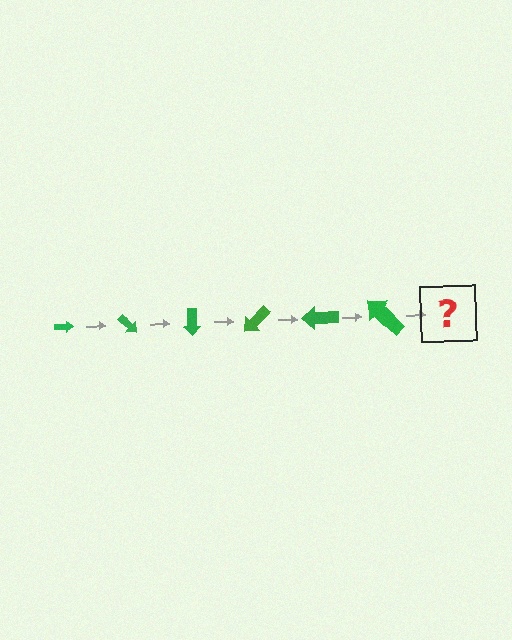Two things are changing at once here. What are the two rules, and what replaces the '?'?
The two rules are that the arrow grows larger each step and it rotates 45 degrees each step. The '?' should be an arrow, larger than the previous one and rotated 270 degrees from the start.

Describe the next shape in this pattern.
It should be an arrow, larger than the previous one and rotated 270 degrees from the start.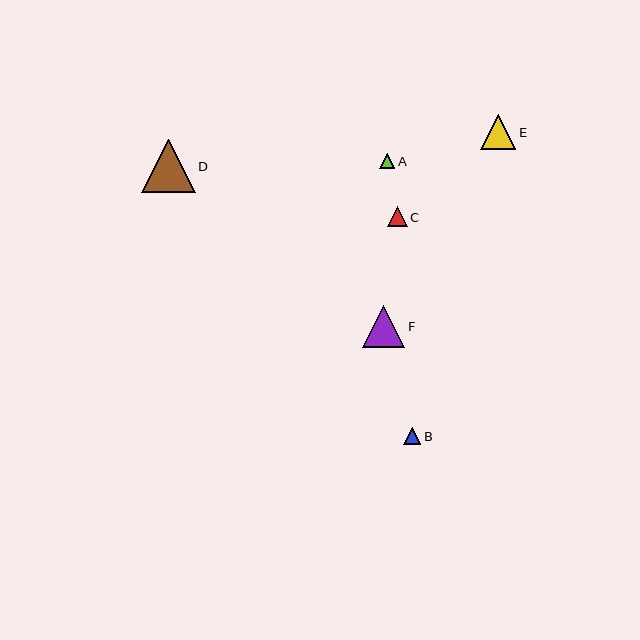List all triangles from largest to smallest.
From largest to smallest: D, F, E, C, B, A.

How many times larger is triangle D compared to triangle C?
Triangle D is approximately 2.7 times the size of triangle C.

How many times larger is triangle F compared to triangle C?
Triangle F is approximately 2.1 times the size of triangle C.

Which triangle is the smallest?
Triangle A is the smallest with a size of approximately 16 pixels.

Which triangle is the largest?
Triangle D is the largest with a size of approximately 53 pixels.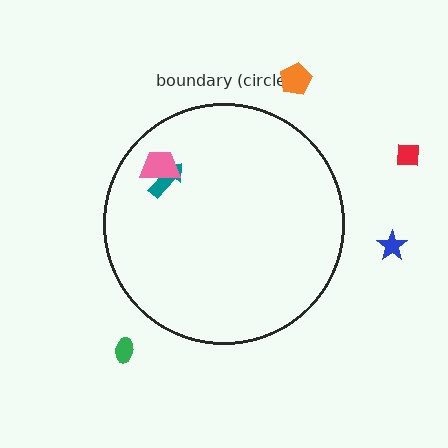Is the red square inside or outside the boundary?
Outside.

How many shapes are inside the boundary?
2 inside, 4 outside.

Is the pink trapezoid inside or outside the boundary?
Inside.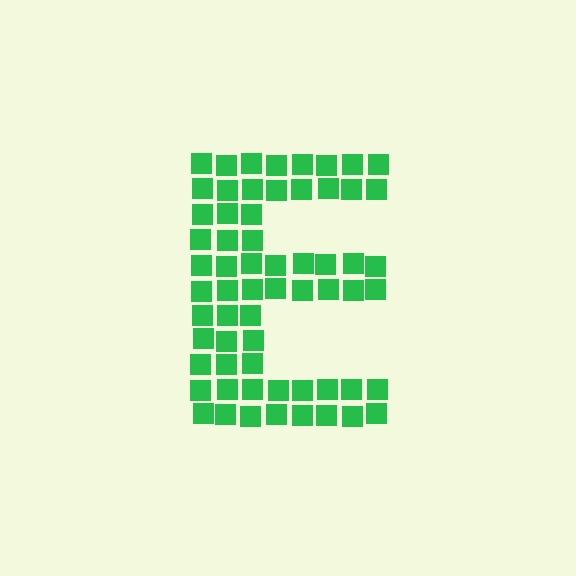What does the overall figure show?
The overall figure shows the letter E.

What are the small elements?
The small elements are squares.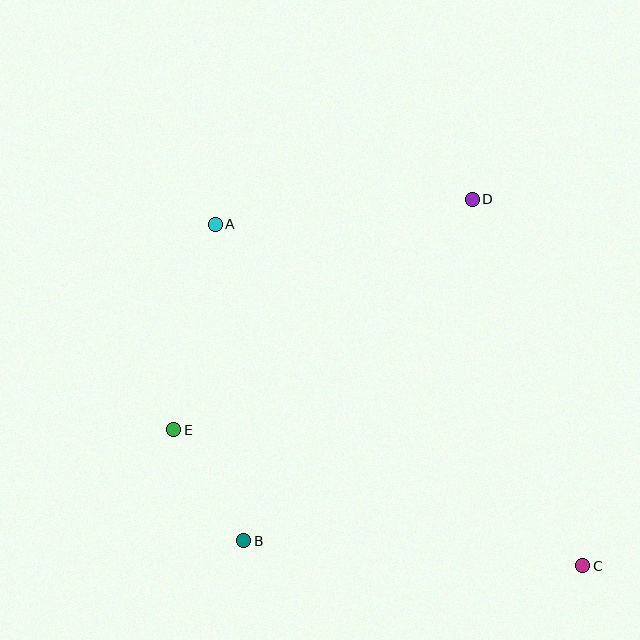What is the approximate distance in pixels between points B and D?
The distance between B and D is approximately 411 pixels.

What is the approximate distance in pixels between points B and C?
The distance between B and C is approximately 340 pixels.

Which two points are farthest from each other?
Points A and C are farthest from each other.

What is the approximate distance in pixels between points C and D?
The distance between C and D is approximately 383 pixels.